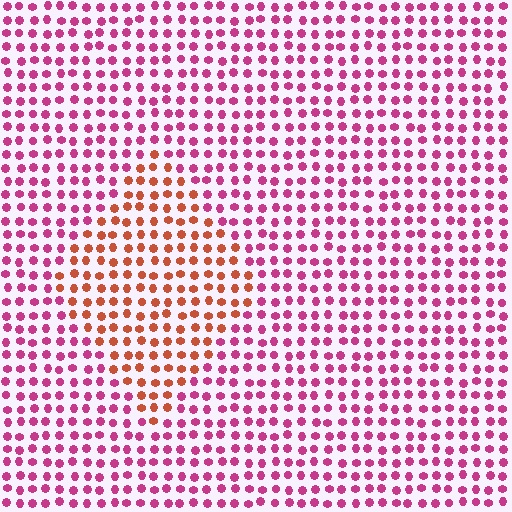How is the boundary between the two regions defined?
The boundary is defined purely by a slight shift in hue (about 45 degrees). Spacing, size, and orientation are identical on both sides.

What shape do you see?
I see a diamond.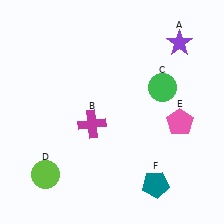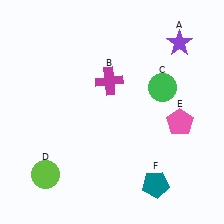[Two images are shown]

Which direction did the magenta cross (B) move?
The magenta cross (B) moved up.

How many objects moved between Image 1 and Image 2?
1 object moved between the two images.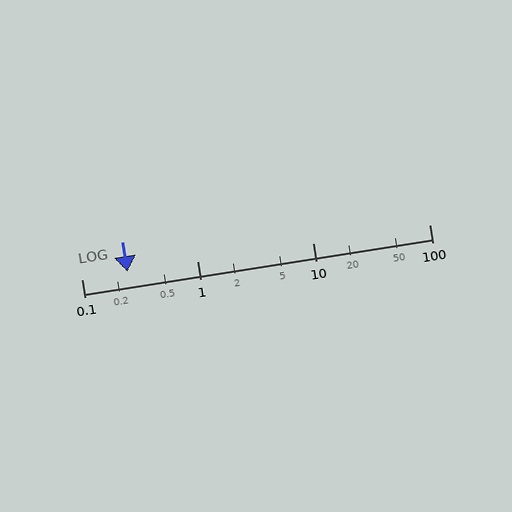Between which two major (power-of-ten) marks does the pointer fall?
The pointer is between 0.1 and 1.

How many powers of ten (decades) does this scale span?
The scale spans 3 decades, from 0.1 to 100.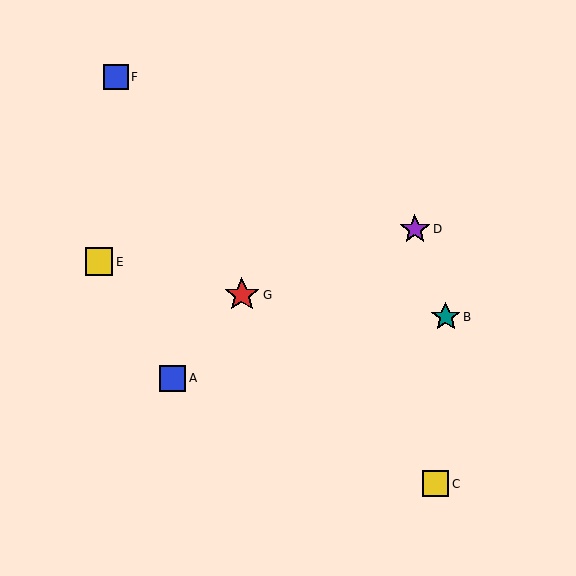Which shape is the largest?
The red star (labeled G) is the largest.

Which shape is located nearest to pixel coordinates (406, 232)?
The purple star (labeled D) at (415, 229) is nearest to that location.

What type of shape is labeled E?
Shape E is a yellow square.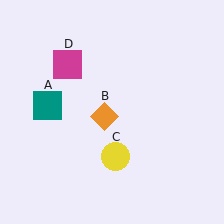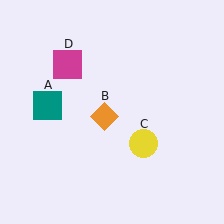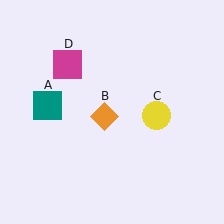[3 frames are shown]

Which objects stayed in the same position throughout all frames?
Teal square (object A) and orange diamond (object B) and magenta square (object D) remained stationary.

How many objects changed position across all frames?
1 object changed position: yellow circle (object C).